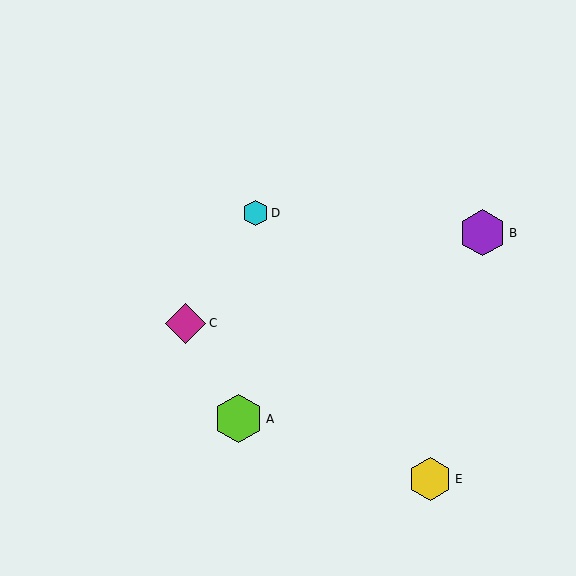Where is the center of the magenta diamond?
The center of the magenta diamond is at (186, 323).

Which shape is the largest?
The lime hexagon (labeled A) is the largest.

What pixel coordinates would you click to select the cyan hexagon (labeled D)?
Click at (255, 213) to select the cyan hexagon D.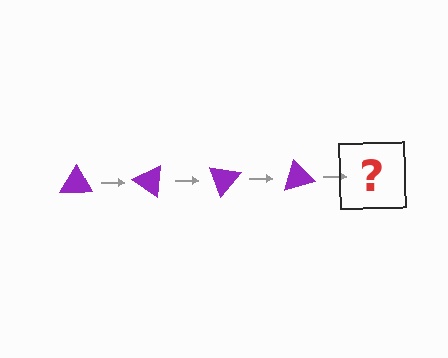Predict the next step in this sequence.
The next step is a purple triangle rotated 140 degrees.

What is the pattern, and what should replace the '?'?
The pattern is that the triangle rotates 35 degrees each step. The '?' should be a purple triangle rotated 140 degrees.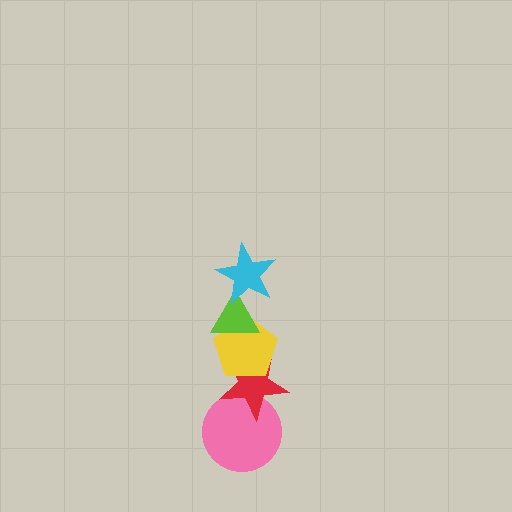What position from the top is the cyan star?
The cyan star is 1st from the top.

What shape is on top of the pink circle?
The red star is on top of the pink circle.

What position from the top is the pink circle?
The pink circle is 5th from the top.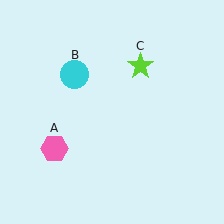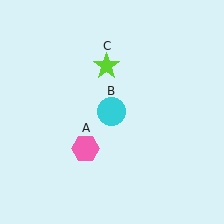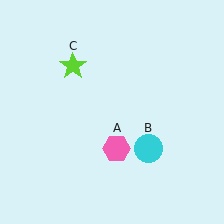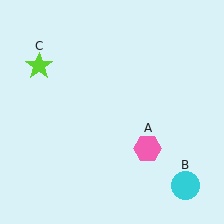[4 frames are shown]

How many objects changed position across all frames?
3 objects changed position: pink hexagon (object A), cyan circle (object B), lime star (object C).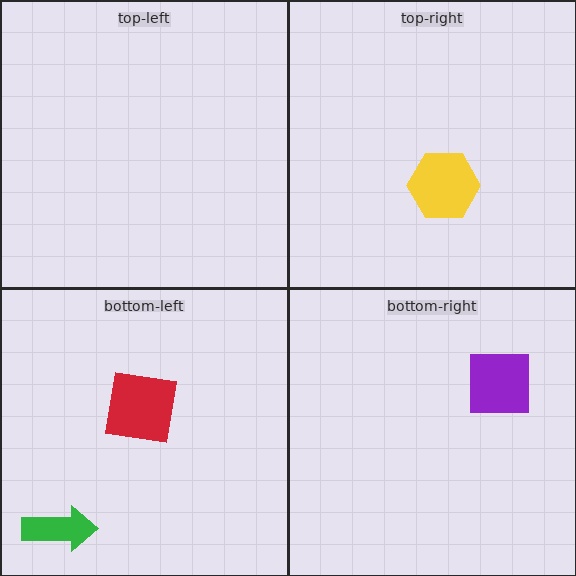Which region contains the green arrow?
The bottom-left region.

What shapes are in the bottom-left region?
The green arrow, the red square.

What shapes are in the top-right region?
The yellow hexagon.